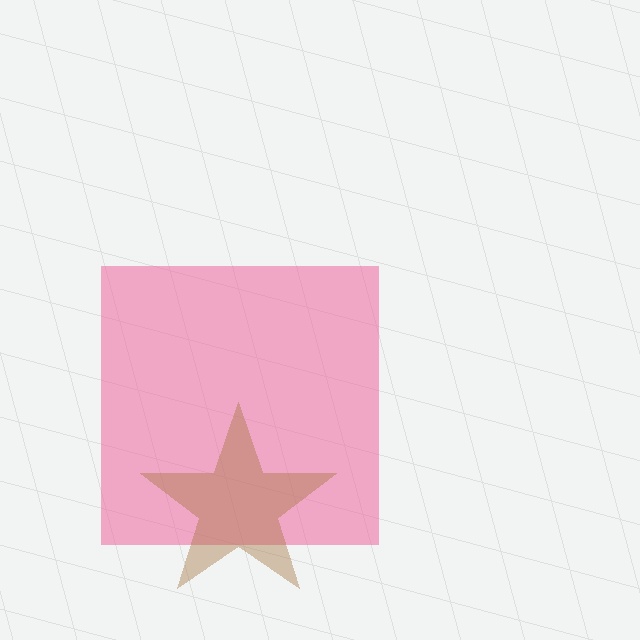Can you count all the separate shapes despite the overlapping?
Yes, there are 2 separate shapes.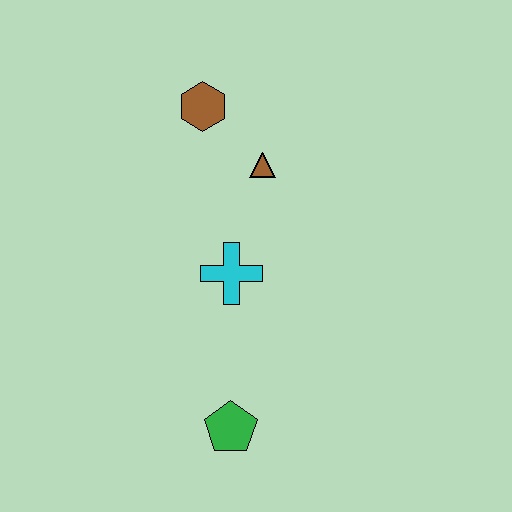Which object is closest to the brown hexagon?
The brown triangle is closest to the brown hexagon.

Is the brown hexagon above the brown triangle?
Yes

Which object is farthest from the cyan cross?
The brown hexagon is farthest from the cyan cross.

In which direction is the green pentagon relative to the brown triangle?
The green pentagon is below the brown triangle.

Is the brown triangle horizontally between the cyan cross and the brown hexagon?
No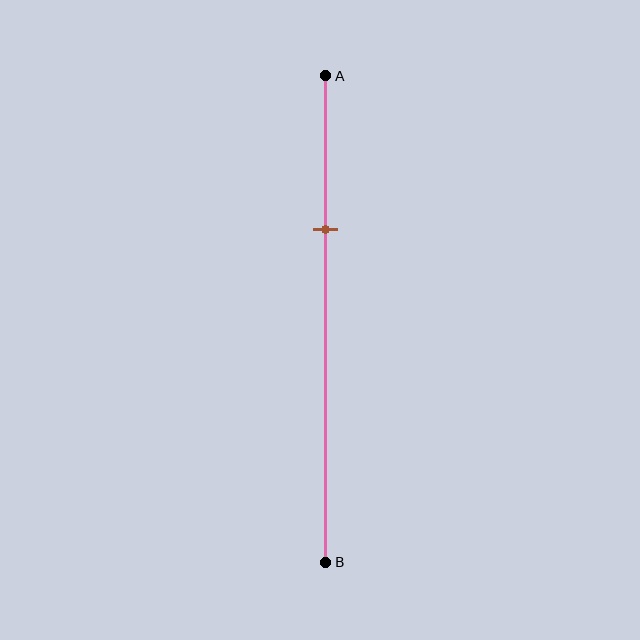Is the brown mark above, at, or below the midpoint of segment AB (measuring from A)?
The brown mark is above the midpoint of segment AB.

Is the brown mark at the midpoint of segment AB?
No, the mark is at about 30% from A, not at the 50% midpoint.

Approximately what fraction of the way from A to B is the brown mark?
The brown mark is approximately 30% of the way from A to B.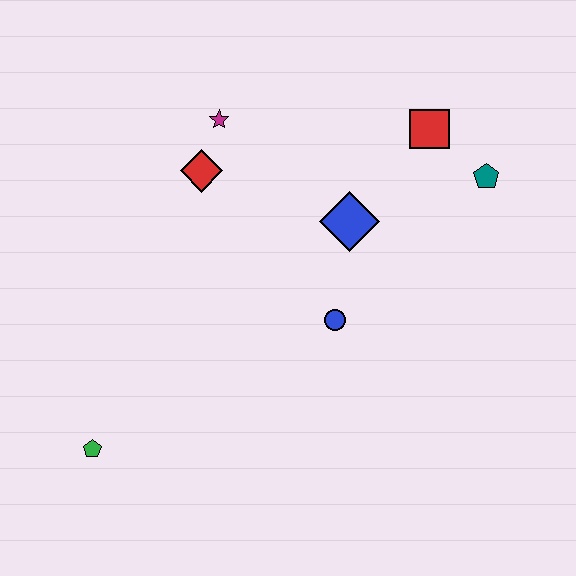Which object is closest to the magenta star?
The red diamond is closest to the magenta star.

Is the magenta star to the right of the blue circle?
No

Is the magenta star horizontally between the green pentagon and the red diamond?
No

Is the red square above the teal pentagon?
Yes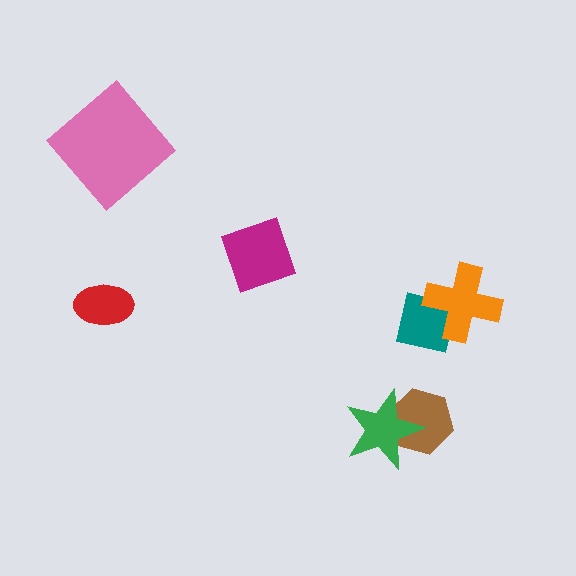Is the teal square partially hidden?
Yes, it is partially covered by another shape.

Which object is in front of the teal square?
The orange cross is in front of the teal square.